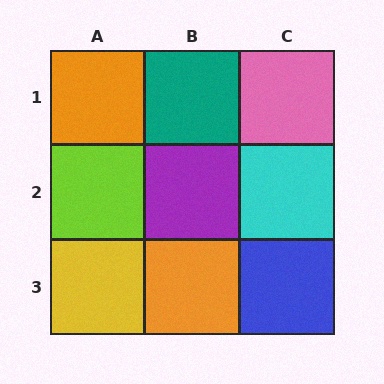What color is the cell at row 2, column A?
Lime.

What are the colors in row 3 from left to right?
Yellow, orange, blue.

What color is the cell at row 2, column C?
Cyan.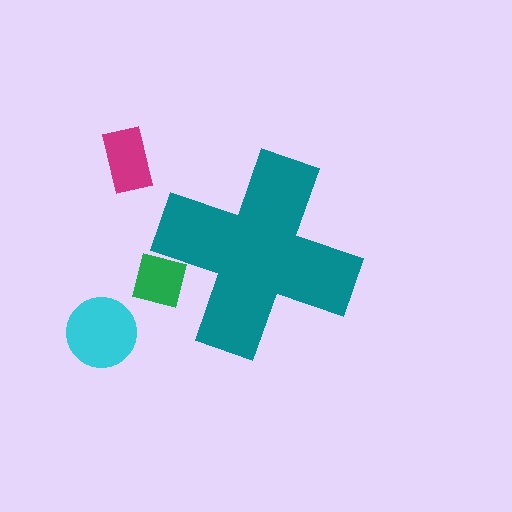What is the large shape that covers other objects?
A teal cross.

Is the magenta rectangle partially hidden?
No, the magenta rectangle is fully visible.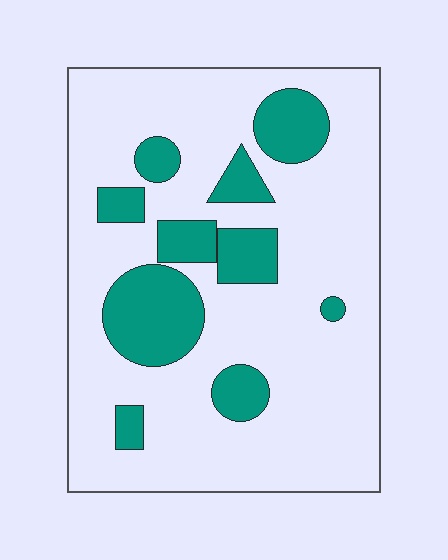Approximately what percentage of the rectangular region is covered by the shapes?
Approximately 20%.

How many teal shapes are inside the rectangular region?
10.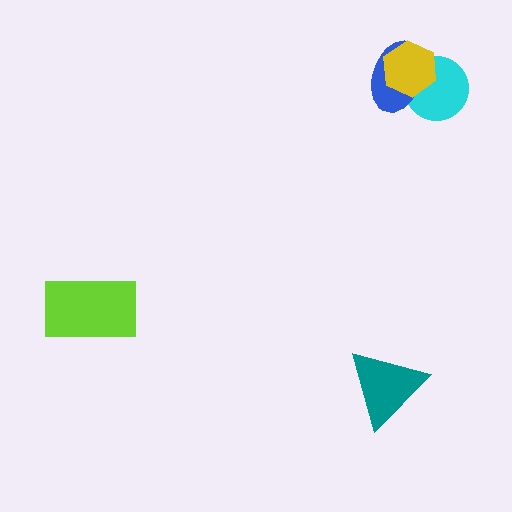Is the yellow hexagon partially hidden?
No, no other shape covers it.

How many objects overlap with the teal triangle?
0 objects overlap with the teal triangle.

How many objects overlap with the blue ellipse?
2 objects overlap with the blue ellipse.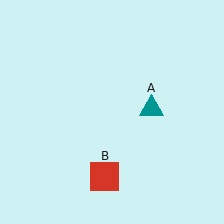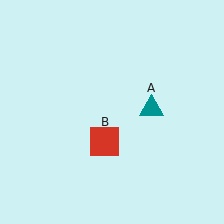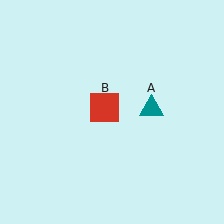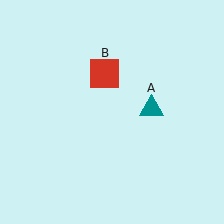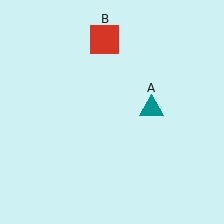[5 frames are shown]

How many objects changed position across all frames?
1 object changed position: red square (object B).